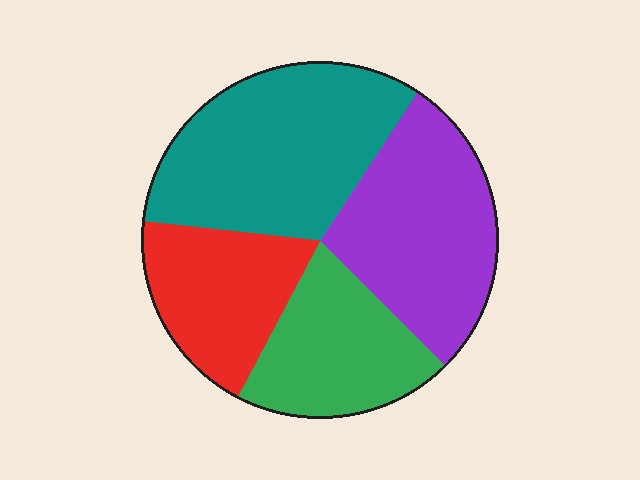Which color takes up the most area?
Teal, at roughly 35%.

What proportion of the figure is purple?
Purple covers around 30% of the figure.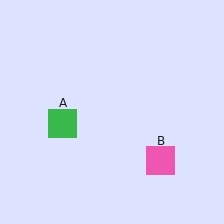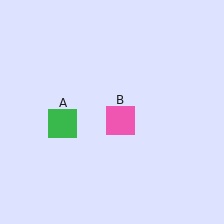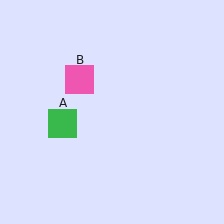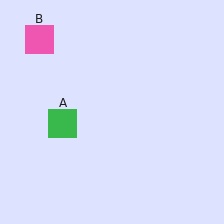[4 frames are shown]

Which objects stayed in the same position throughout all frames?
Green square (object A) remained stationary.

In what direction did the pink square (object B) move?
The pink square (object B) moved up and to the left.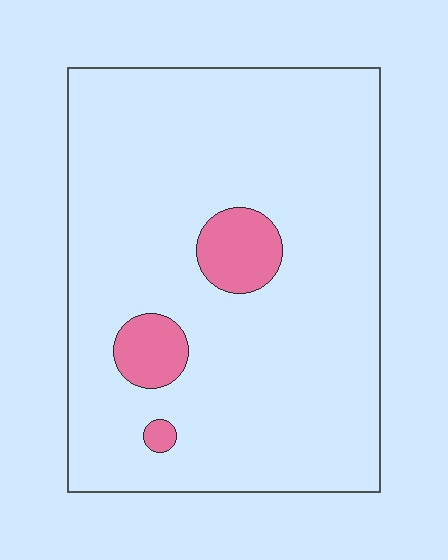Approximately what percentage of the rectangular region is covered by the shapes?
Approximately 10%.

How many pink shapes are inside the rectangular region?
3.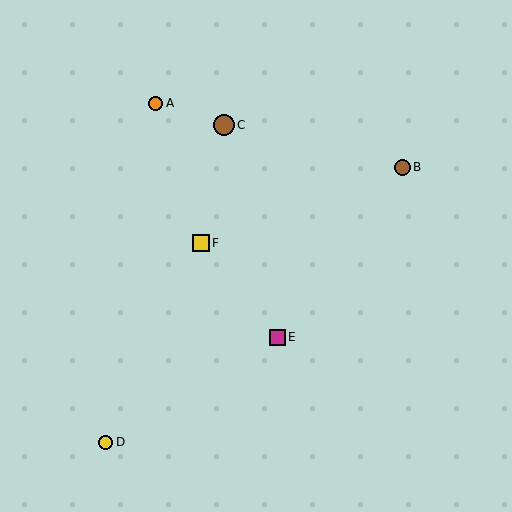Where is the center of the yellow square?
The center of the yellow square is at (201, 243).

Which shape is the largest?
The brown circle (labeled C) is the largest.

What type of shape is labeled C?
Shape C is a brown circle.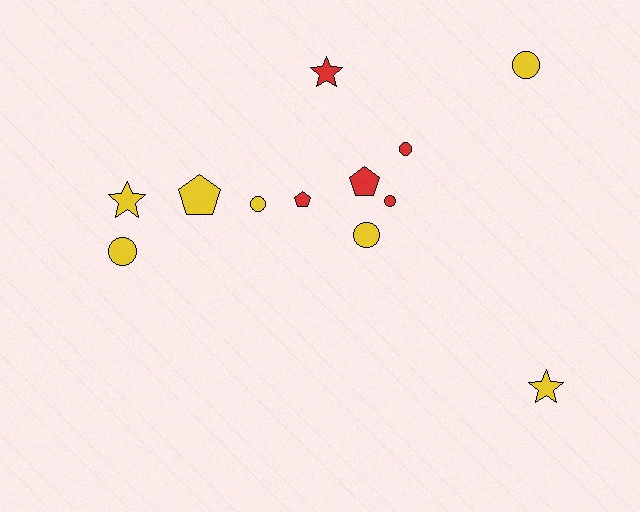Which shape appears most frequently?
Circle, with 6 objects.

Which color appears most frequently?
Yellow, with 7 objects.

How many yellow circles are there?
There are 4 yellow circles.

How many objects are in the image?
There are 12 objects.